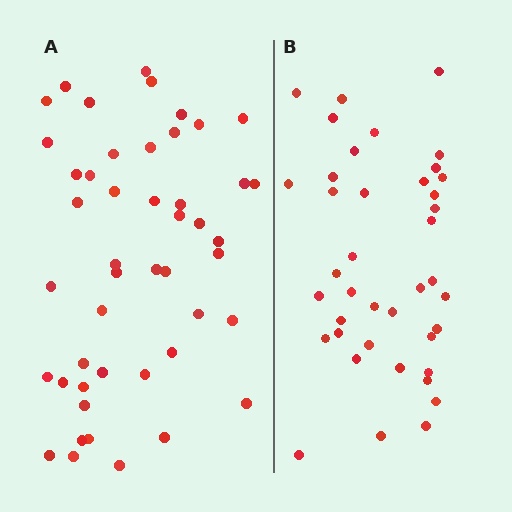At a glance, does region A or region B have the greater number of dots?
Region A (the left region) has more dots.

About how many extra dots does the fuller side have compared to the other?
Region A has roughly 8 or so more dots than region B.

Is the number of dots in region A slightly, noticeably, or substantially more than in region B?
Region A has only slightly more — the two regions are fairly close. The ratio is roughly 1.2 to 1.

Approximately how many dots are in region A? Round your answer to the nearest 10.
About 50 dots. (The exact count is 47, which rounds to 50.)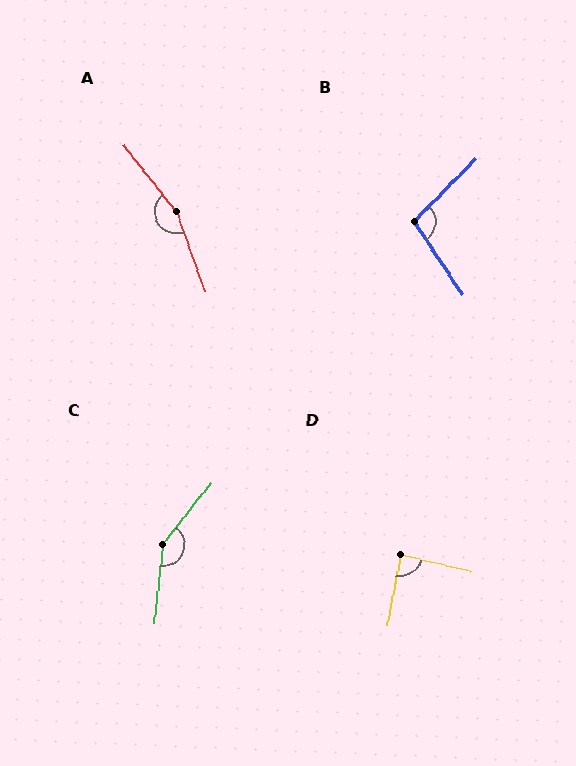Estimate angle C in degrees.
Approximately 148 degrees.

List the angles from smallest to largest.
D (87°), B (102°), C (148°), A (162°).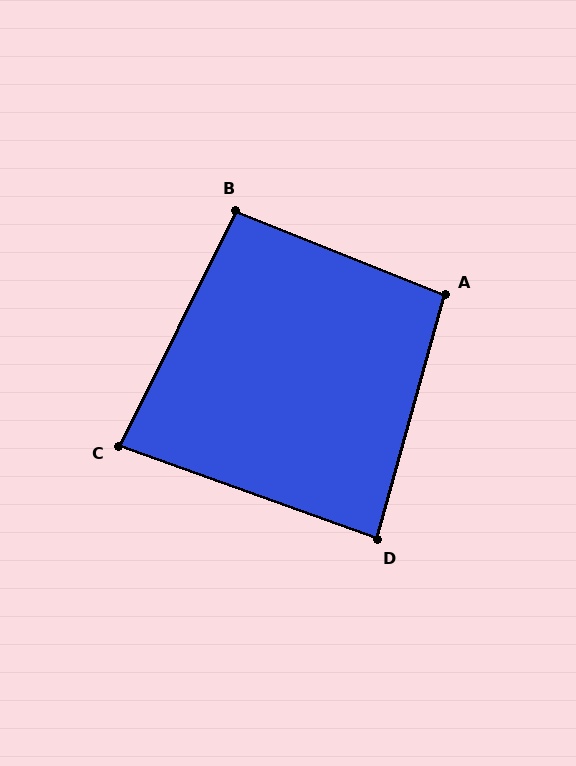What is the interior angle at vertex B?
Approximately 94 degrees (approximately right).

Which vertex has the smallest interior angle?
C, at approximately 84 degrees.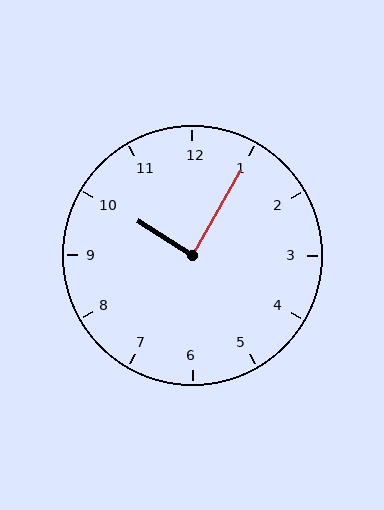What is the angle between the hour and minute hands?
Approximately 88 degrees.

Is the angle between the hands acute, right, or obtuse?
It is right.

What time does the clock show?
10:05.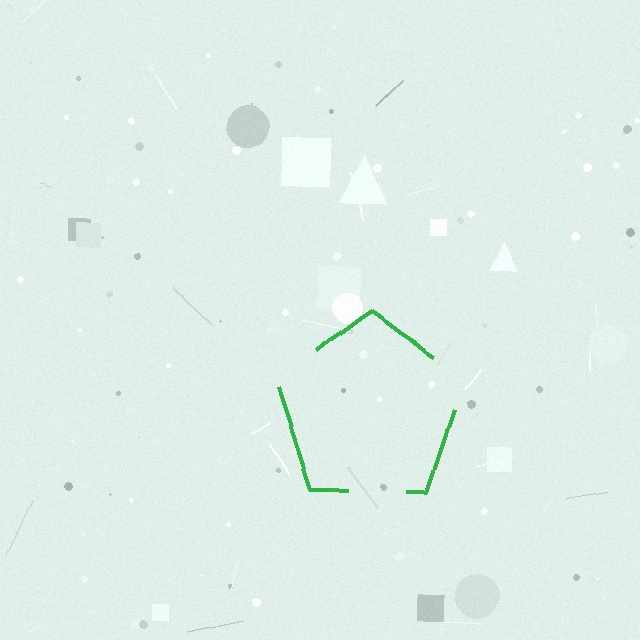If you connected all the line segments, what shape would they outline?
They would outline a pentagon.